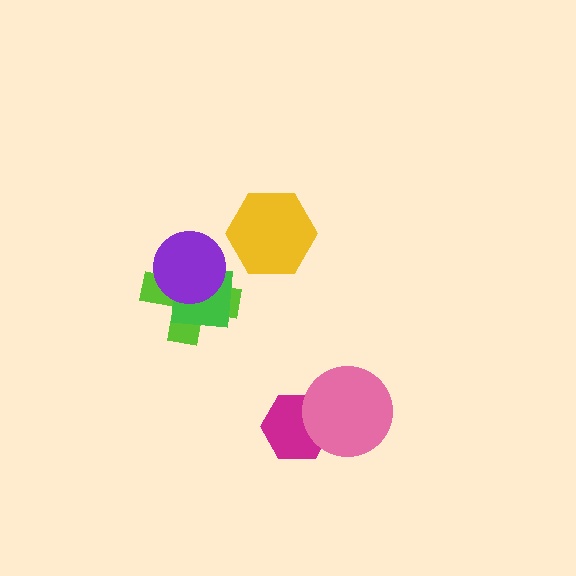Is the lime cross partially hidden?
Yes, it is partially covered by another shape.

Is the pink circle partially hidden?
No, no other shape covers it.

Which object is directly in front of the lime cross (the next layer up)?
The green square is directly in front of the lime cross.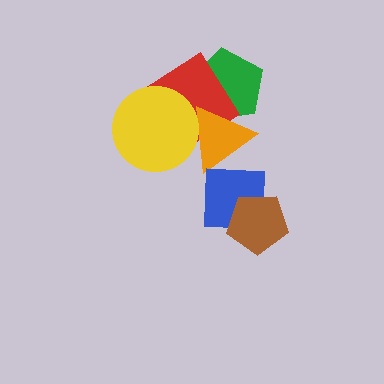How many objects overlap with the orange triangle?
3 objects overlap with the orange triangle.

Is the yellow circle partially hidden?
No, no other shape covers it.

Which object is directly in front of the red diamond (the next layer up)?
The orange triangle is directly in front of the red diamond.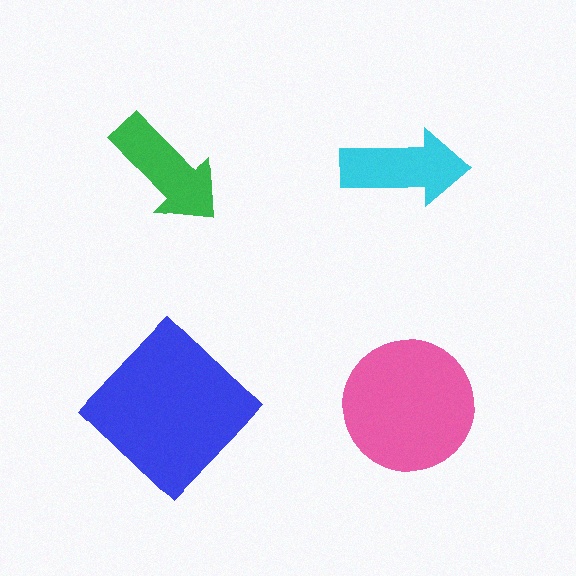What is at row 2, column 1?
A blue diamond.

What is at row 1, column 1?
A green arrow.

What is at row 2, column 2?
A pink circle.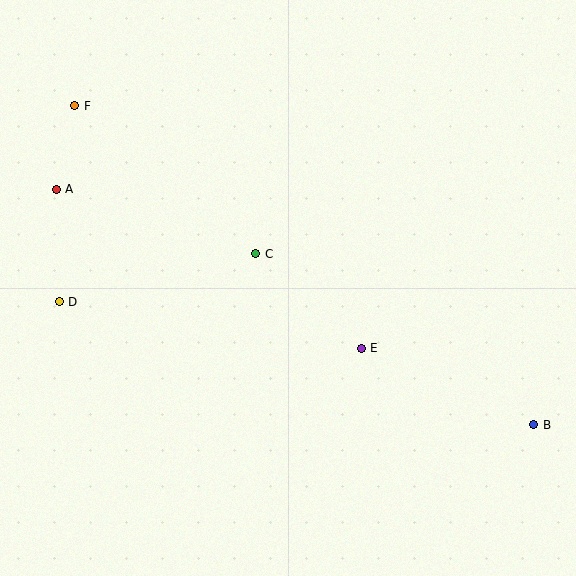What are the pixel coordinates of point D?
Point D is at (59, 302).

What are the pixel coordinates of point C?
Point C is at (256, 254).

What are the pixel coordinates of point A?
Point A is at (56, 189).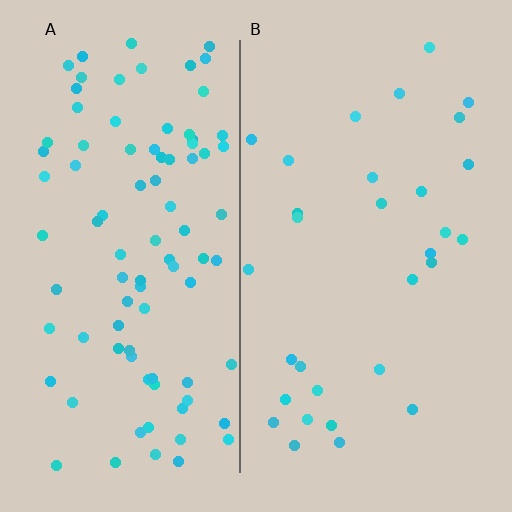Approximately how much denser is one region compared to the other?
Approximately 2.9× — region A over region B.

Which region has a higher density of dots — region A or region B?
A (the left).